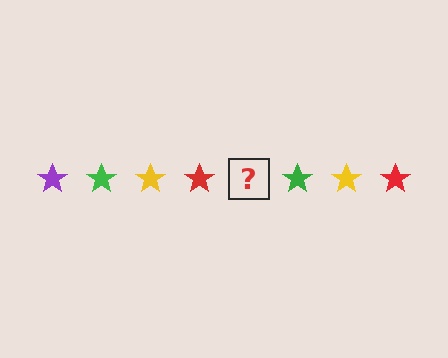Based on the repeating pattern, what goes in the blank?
The blank should be a purple star.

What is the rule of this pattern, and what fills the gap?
The rule is that the pattern cycles through purple, green, yellow, red stars. The gap should be filled with a purple star.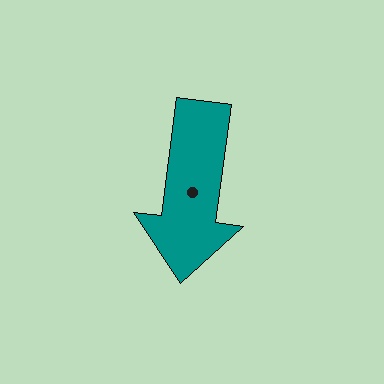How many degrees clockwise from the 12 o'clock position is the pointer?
Approximately 187 degrees.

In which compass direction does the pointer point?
South.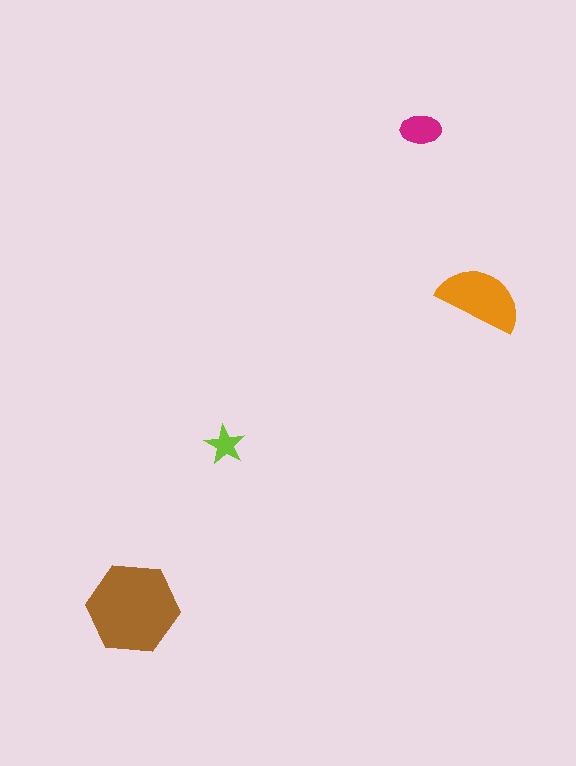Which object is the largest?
The brown hexagon.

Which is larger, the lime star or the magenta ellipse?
The magenta ellipse.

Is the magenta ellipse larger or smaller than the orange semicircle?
Smaller.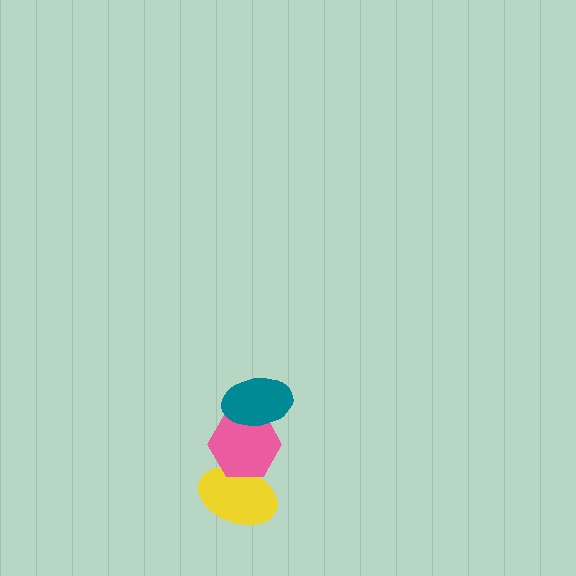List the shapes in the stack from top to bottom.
From top to bottom: the teal ellipse, the pink hexagon, the yellow ellipse.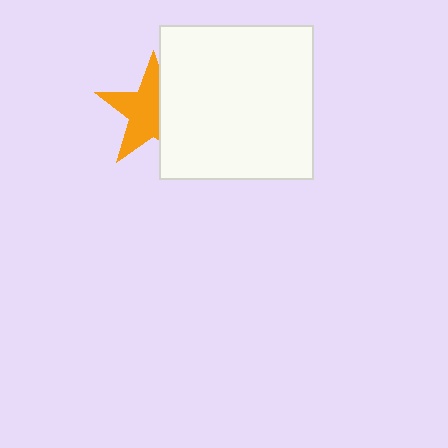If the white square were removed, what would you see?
You would see the complete orange star.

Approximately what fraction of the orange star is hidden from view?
Roughly 39% of the orange star is hidden behind the white square.